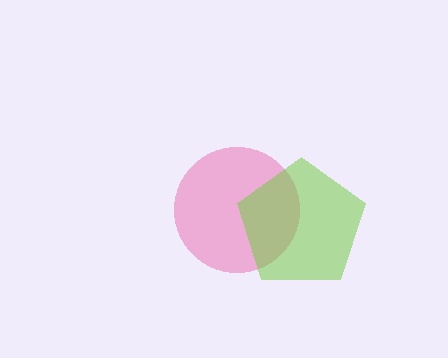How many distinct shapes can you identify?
There are 2 distinct shapes: a pink circle, a lime pentagon.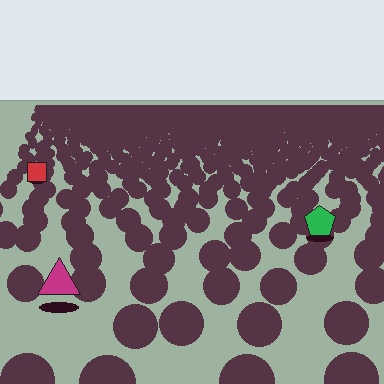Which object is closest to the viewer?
The magenta triangle is closest. The texture marks near it are larger and more spread out.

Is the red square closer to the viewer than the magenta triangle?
No. The magenta triangle is closer — you can tell from the texture gradient: the ground texture is coarser near it.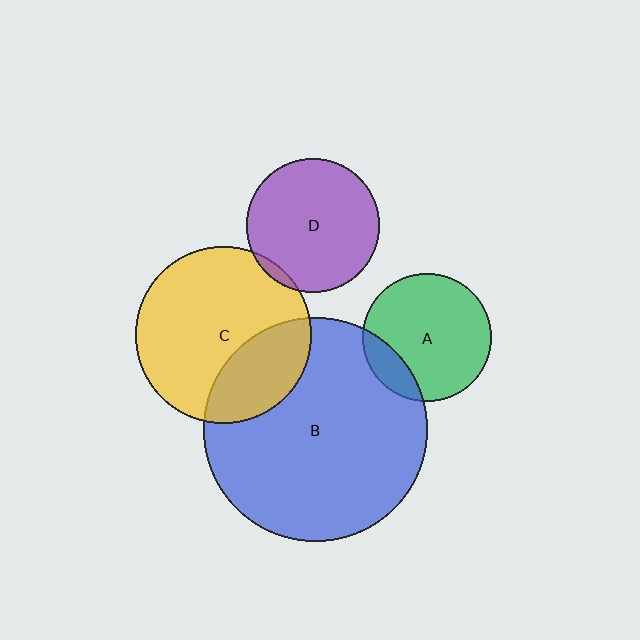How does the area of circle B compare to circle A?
Approximately 3.0 times.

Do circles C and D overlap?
Yes.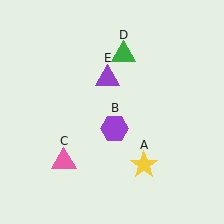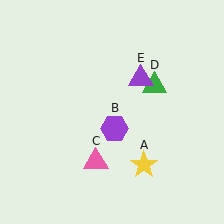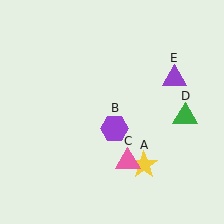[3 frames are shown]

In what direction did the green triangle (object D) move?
The green triangle (object D) moved down and to the right.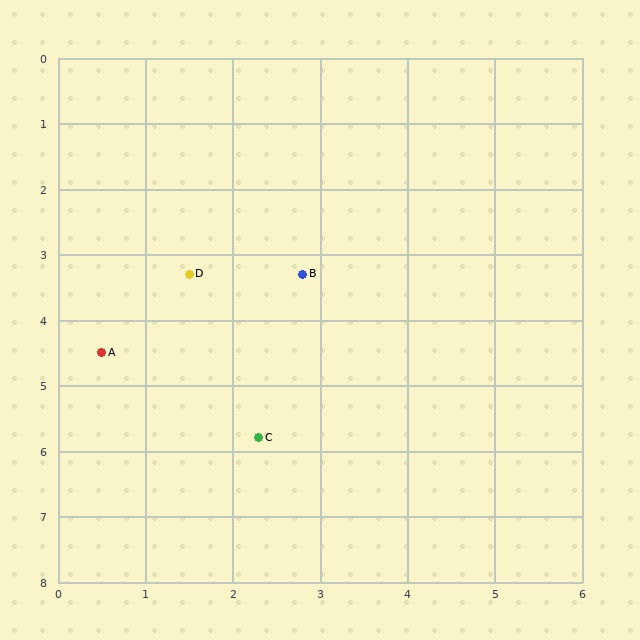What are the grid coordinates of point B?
Point B is at approximately (2.8, 3.3).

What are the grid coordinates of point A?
Point A is at approximately (0.5, 4.5).